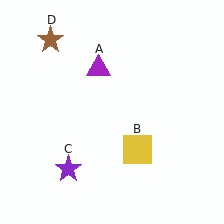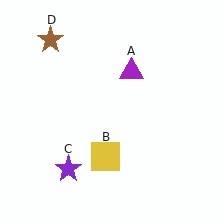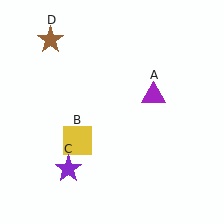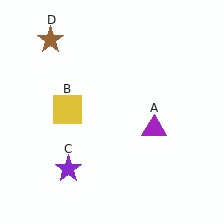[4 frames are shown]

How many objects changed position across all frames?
2 objects changed position: purple triangle (object A), yellow square (object B).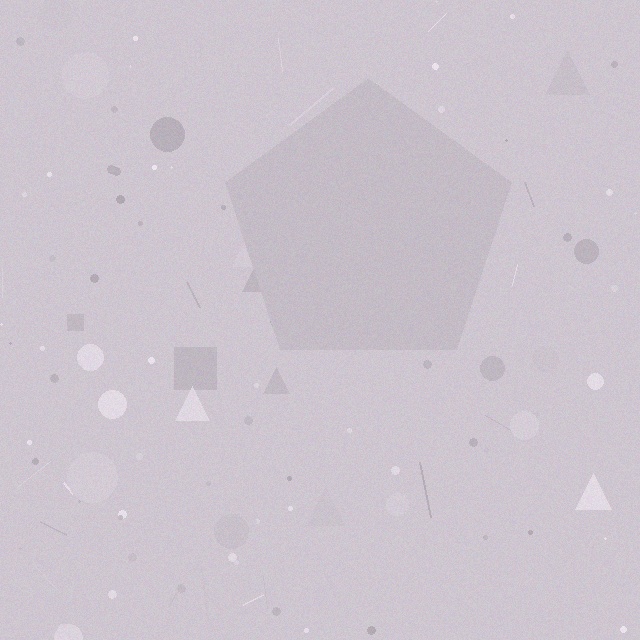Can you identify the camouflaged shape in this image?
The camouflaged shape is a pentagon.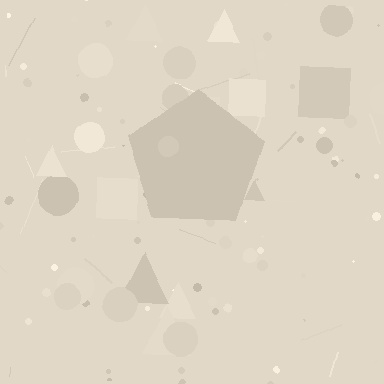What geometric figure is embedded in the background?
A pentagon is embedded in the background.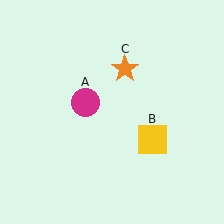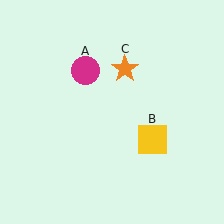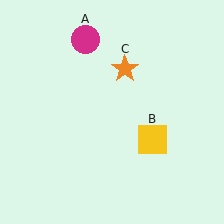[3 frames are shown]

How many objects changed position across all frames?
1 object changed position: magenta circle (object A).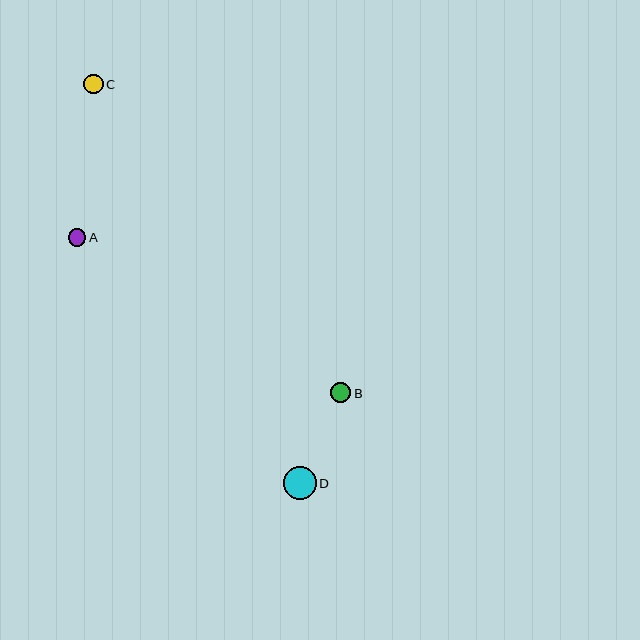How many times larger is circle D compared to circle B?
Circle D is approximately 1.6 times the size of circle B.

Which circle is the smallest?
Circle A is the smallest with a size of approximately 18 pixels.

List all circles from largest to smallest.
From largest to smallest: D, B, C, A.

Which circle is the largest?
Circle D is the largest with a size of approximately 33 pixels.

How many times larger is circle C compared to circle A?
Circle C is approximately 1.1 times the size of circle A.